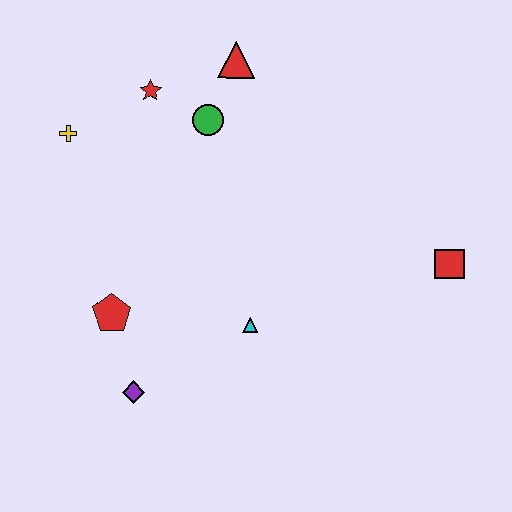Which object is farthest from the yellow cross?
The red square is farthest from the yellow cross.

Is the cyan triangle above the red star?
No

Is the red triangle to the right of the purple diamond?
Yes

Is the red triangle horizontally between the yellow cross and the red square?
Yes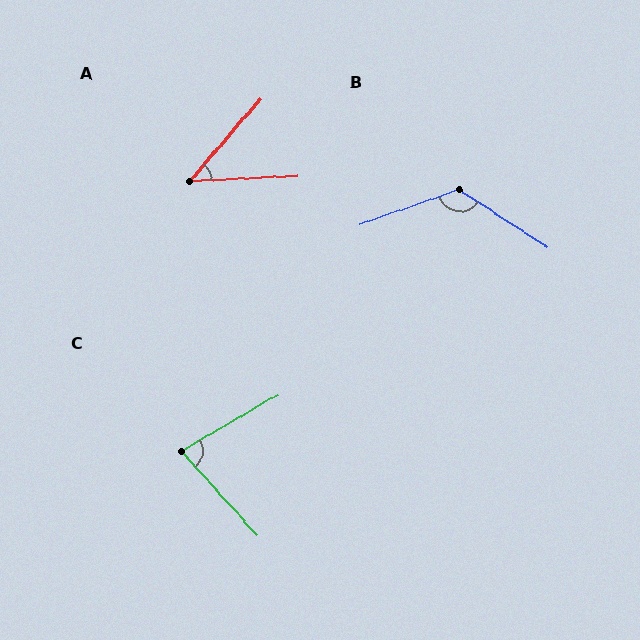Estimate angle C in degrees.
Approximately 78 degrees.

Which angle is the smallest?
A, at approximately 47 degrees.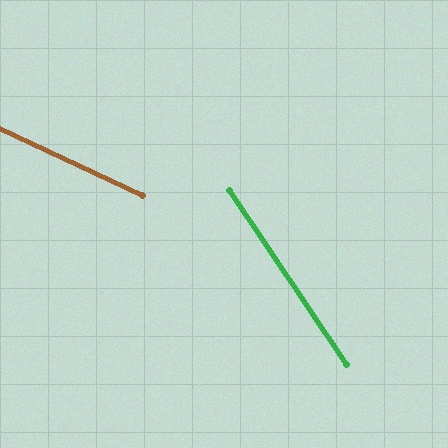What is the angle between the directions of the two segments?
Approximately 31 degrees.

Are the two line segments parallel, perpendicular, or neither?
Neither parallel nor perpendicular — they differ by about 31°.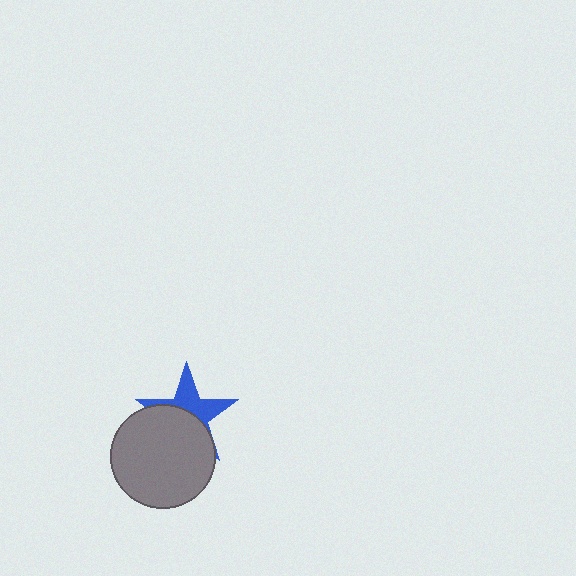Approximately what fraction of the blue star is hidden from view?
Roughly 55% of the blue star is hidden behind the gray circle.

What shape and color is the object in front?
The object in front is a gray circle.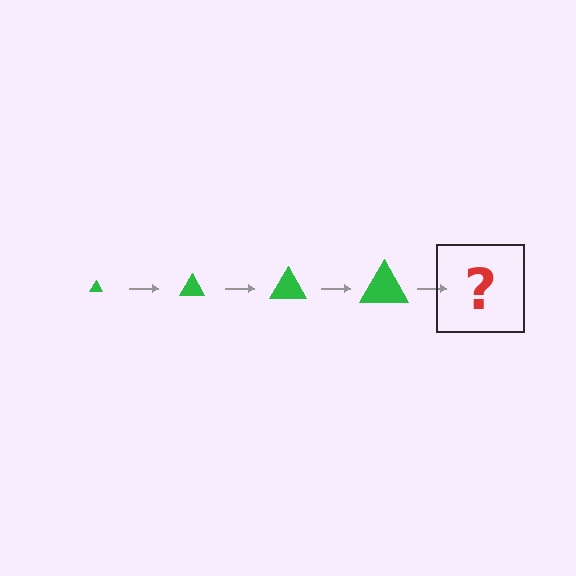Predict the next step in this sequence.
The next step is a green triangle, larger than the previous one.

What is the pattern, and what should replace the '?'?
The pattern is that the triangle gets progressively larger each step. The '?' should be a green triangle, larger than the previous one.